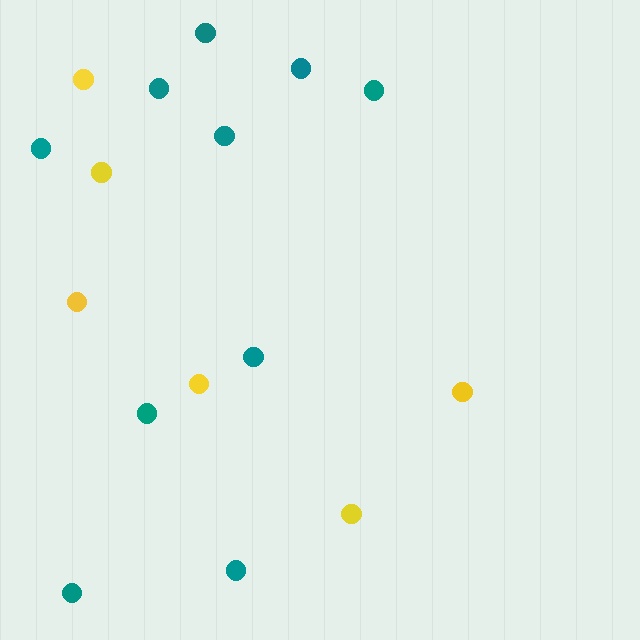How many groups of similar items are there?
There are 2 groups: one group of yellow circles (6) and one group of teal circles (10).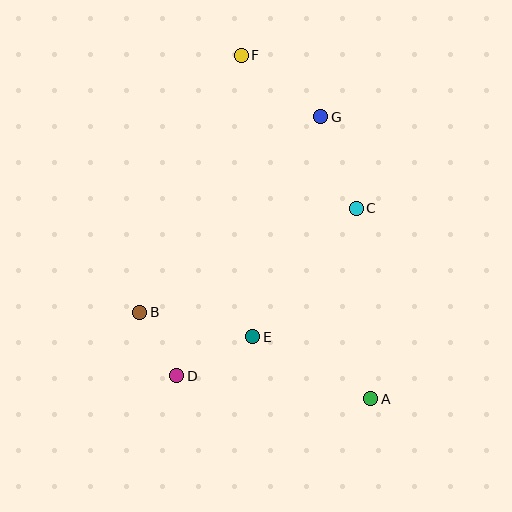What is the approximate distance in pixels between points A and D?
The distance between A and D is approximately 195 pixels.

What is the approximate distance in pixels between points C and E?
The distance between C and E is approximately 165 pixels.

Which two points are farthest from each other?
Points A and F are farthest from each other.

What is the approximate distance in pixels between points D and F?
The distance between D and F is approximately 327 pixels.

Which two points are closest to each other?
Points B and D are closest to each other.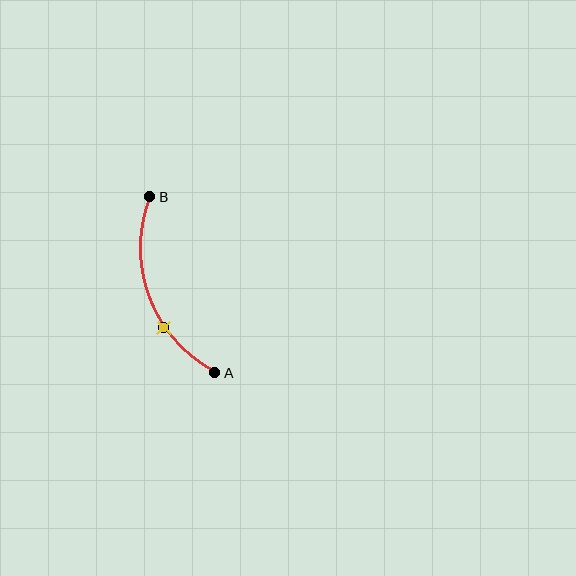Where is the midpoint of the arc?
The arc midpoint is the point on the curve farthest from the straight line joining A and B. It sits to the left of that line.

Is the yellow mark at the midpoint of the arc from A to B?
No. The yellow mark lies on the arc but is closer to endpoint A. The arc midpoint would be at the point on the curve equidistant along the arc from both A and B.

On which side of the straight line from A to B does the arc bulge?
The arc bulges to the left of the straight line connecting A and B.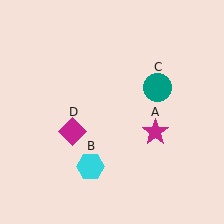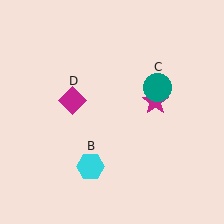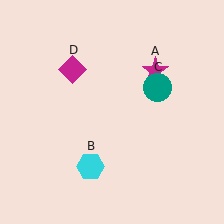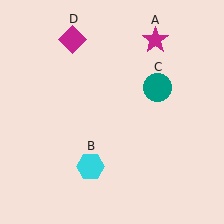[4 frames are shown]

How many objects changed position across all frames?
2 objects changed position: magenta star (object A), magenta diamond (object D).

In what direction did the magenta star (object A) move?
The magenta star (object A) moved up.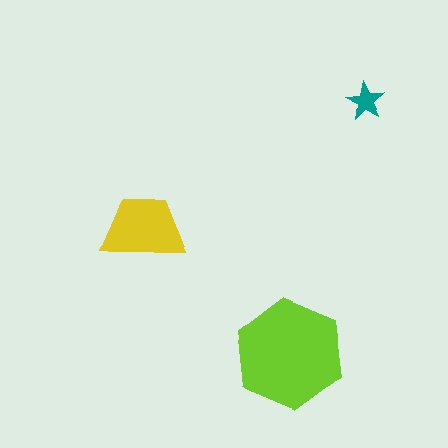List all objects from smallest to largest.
The teal star, the yellow trapezoid, the lime hexagon.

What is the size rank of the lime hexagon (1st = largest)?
1st.